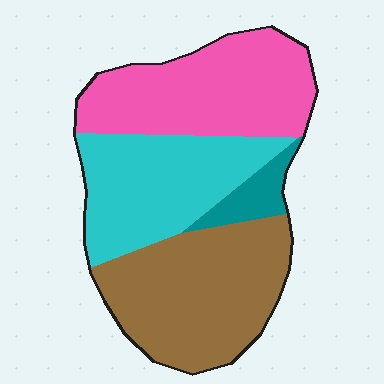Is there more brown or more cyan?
Brown.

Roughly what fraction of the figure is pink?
Pink takes up about one third (1/3) of the figure.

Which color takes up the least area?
Teal, at roughly 5%.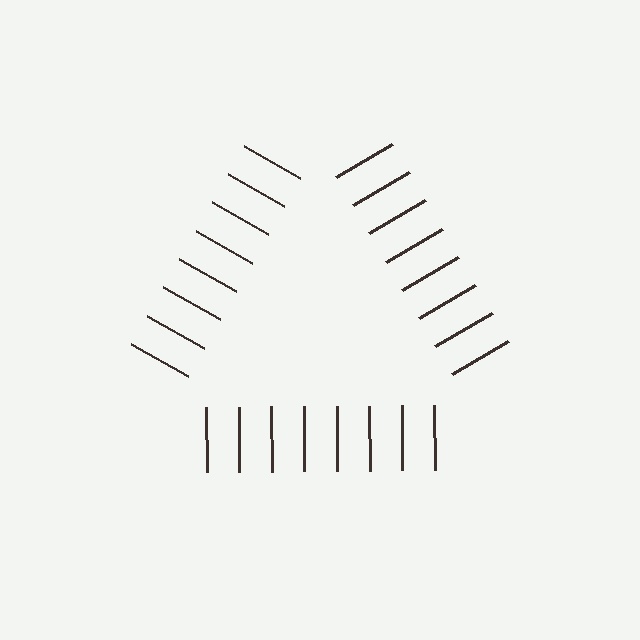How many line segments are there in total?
24 — 8 along each of the 3 edges.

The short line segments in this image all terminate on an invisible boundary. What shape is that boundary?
An illusory triangle — the line segments terminate on its edges but no continuous stroke is drawn.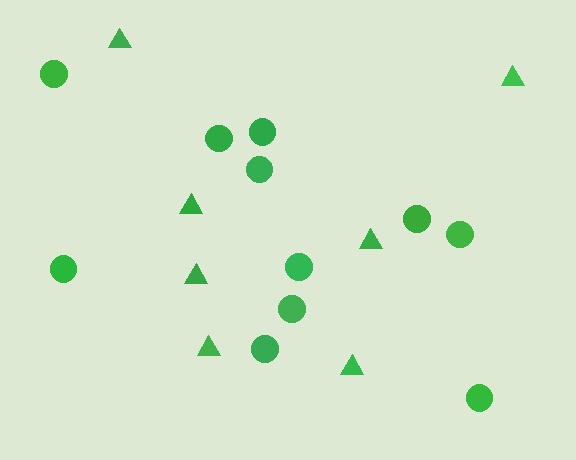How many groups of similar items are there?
There are 2 groups: one group of circles (11) and one group of triangles (7).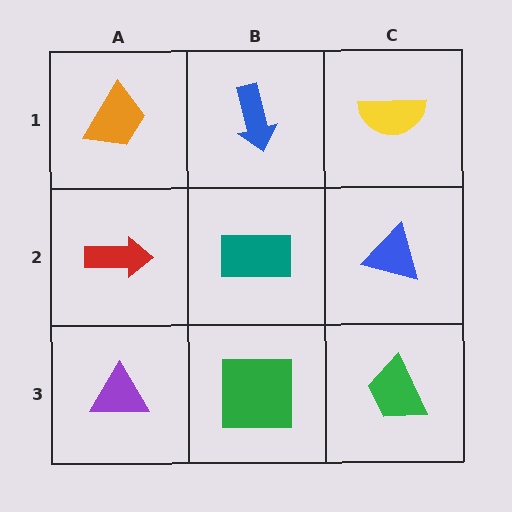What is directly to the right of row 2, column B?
A blue triangle.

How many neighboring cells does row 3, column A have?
2.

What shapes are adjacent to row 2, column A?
An orange trapezoid (row 1, column A), a purple triangle (row 3, column A), a teal rectangle (row 2, column B).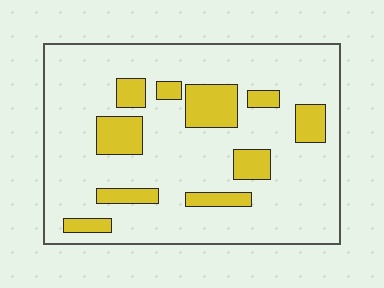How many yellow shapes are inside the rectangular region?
10.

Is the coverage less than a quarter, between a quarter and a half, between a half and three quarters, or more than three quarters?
Less than a quarter.